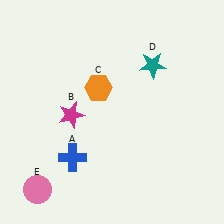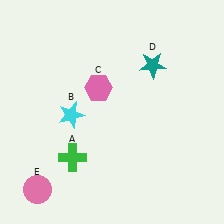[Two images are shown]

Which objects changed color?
A changed from blue to green. B changed from magenta to cyan. C changed from orange to pink.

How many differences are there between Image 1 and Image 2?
There are 3 differences between the two images.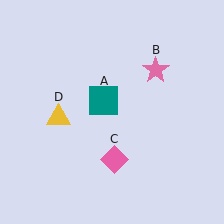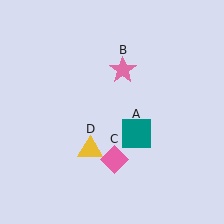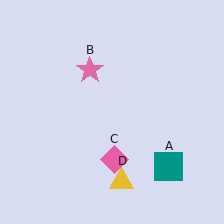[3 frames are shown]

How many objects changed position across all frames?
3 objects changed position: teal square (object A), pink star (object B), yellow triangle (object D).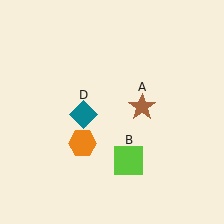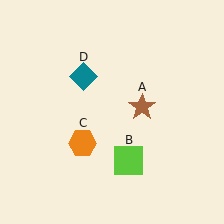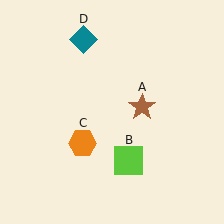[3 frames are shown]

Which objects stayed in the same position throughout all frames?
Brown star (object A) and lime square (object B) and orange hexagon (object C) remained stationary.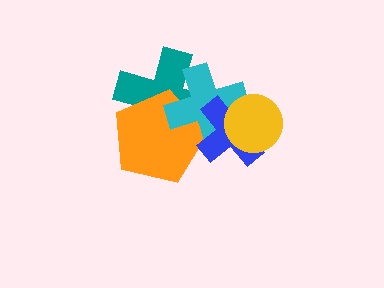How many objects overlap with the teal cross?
3 objects overlap with the teal cross.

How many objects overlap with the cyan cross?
4 objects overlap with the cyan cross.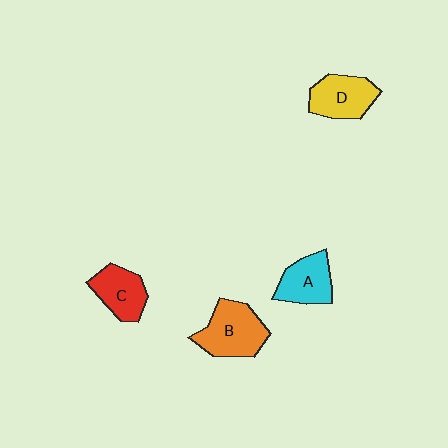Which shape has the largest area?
Shape B (orange).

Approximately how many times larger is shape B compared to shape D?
Approximately 1.2 times.